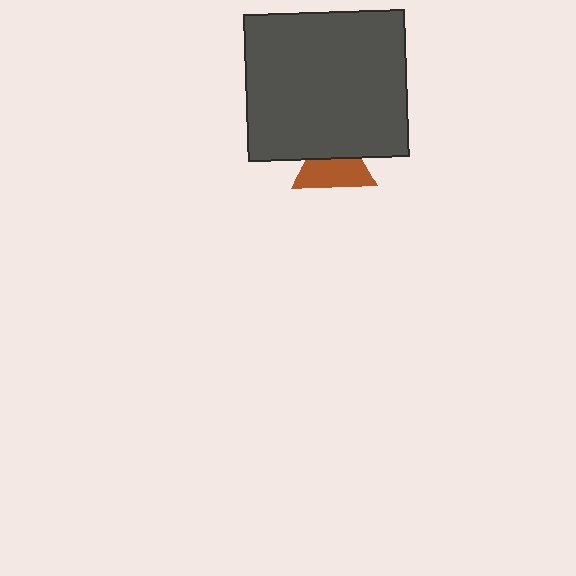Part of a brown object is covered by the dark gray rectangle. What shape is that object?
It is a triangle.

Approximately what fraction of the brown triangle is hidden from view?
Roughly 41% of the brown triangle is hidden behind the dark gray rectangle.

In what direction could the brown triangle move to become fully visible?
The brown triangle could move down. That would shift it out from behind the dark gray rectangle entirely.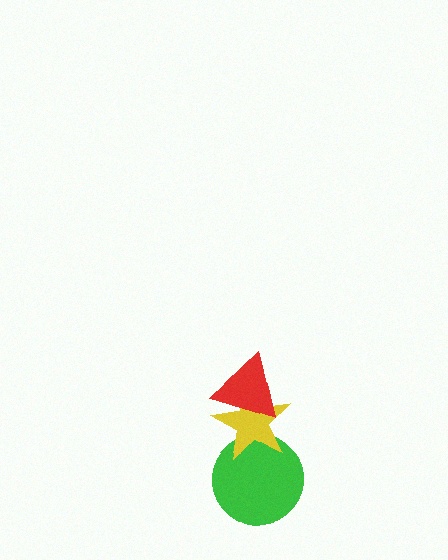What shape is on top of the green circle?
The yellow star is on top of the green circle.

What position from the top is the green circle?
The green circle is 3rd from the top.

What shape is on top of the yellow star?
The red triangle is on top of the yellow star.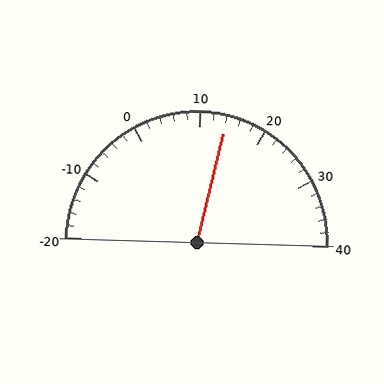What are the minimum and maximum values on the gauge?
The gauge ranges from -20 to 40.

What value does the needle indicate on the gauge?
The needle indicates approximately 14.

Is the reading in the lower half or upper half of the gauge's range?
The reading is in the upper half of the range (-20 to 40).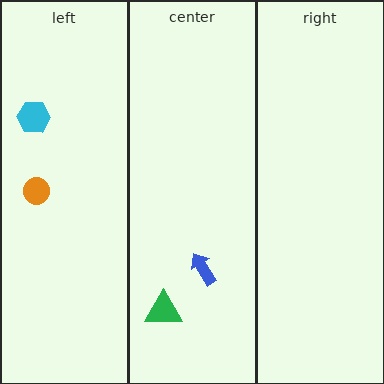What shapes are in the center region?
The green triangle, the blue arrow.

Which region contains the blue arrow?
The center region.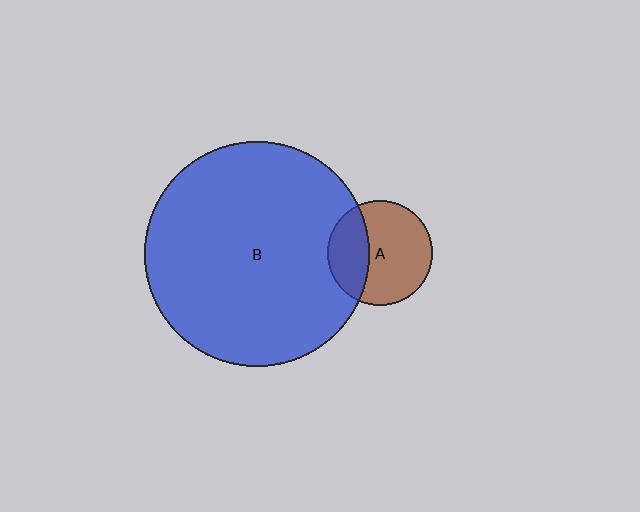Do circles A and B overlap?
Yes.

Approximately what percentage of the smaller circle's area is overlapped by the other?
Approximately 35%.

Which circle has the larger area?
Circle B (blue).